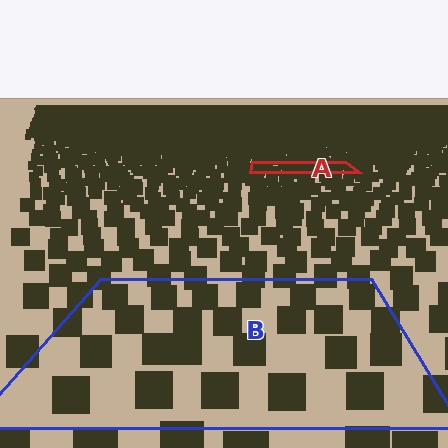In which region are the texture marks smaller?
The texture marks are smaller in region A, because it is farther away.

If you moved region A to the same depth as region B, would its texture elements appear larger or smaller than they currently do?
They would appear larger. At a closer depth, the same texture elements are projected at a bigger on-screen size.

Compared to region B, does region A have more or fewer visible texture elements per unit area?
Region A has more texture elements per unit area — they are packed more densely because it is farther away.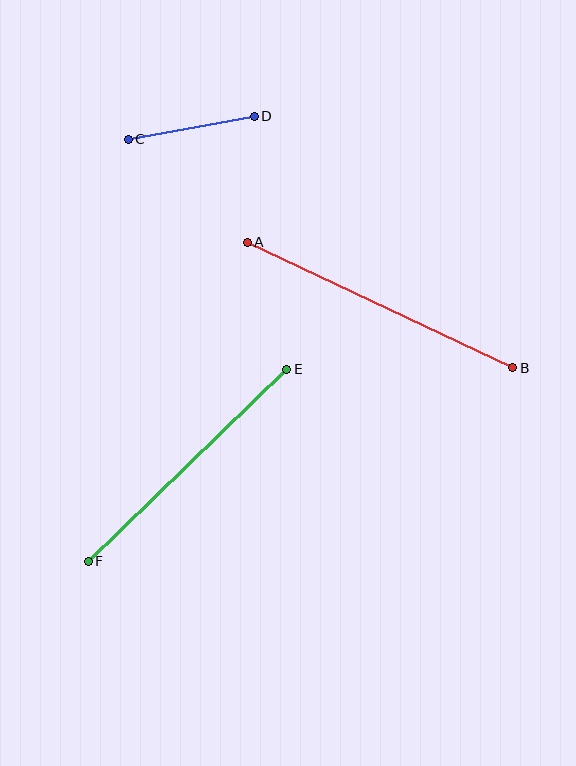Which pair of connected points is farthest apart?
Points A and B are farthest apart.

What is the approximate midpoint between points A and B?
The midpoint is at approximately (380, 305) pixels.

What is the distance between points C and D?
The distance is approximately 128 pixels.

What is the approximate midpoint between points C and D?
The midpoint is at approximately (191, 128) pixels.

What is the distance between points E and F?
The distance is approximately 276 pixels.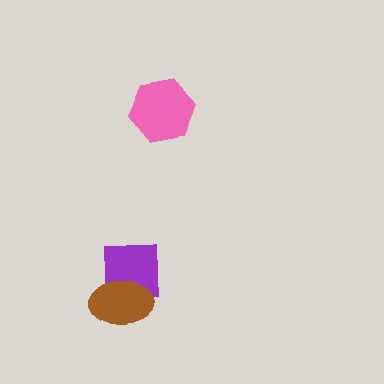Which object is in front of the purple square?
The brown ellipse is in front of the purple square.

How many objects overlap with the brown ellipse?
1 object overlaps with the brown ellipse.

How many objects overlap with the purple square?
1 object overlaps with the purple square.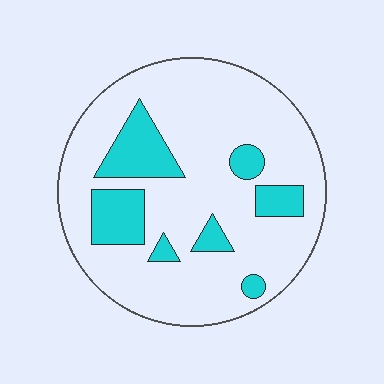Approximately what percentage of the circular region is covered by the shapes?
Approximately 20%.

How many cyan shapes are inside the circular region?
7.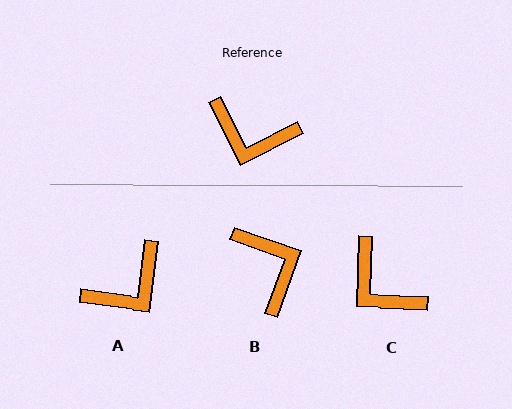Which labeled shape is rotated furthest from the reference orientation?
B, about 134 degrees away.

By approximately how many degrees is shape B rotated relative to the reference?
Approximately 134 degrees counter-clockwise.